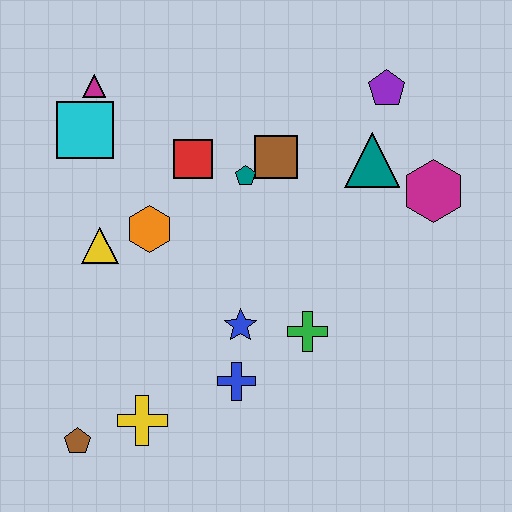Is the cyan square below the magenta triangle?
Yes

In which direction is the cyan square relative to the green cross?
The cyan square is to the left of the green cross.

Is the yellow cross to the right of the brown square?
No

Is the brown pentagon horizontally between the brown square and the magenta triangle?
No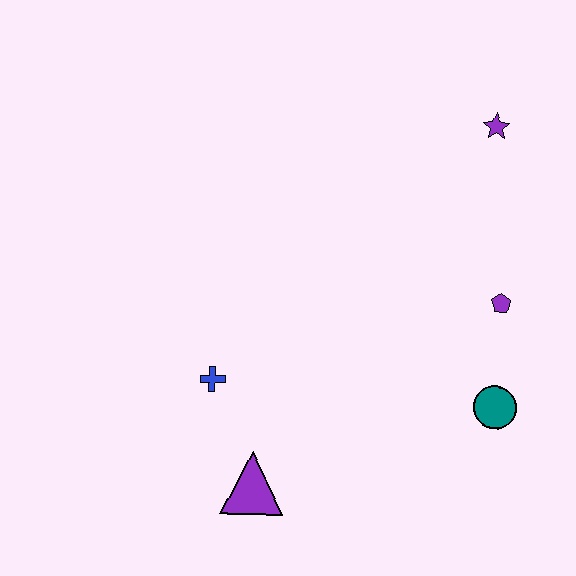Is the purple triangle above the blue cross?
No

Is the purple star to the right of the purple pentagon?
No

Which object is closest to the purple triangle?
The blue cross is closest to the purple triangle.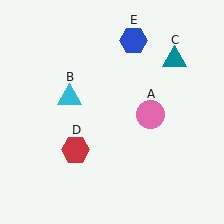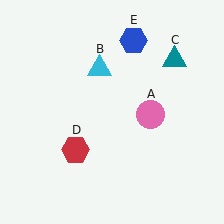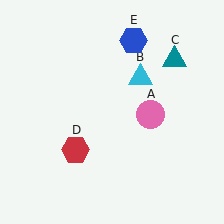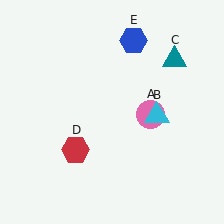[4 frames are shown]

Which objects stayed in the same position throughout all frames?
Pink circle (object A) and teal triangle (object C) and red hexagon (object D) and blue hexagon (object E) remained stationary.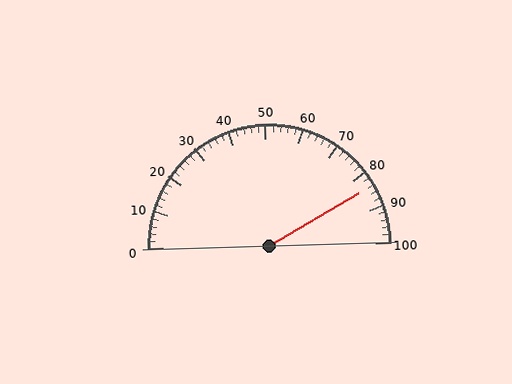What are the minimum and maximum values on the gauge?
The gauge ranges from 0 to 100.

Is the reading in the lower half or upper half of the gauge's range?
The reading is in the upper half of the range (0 to 100).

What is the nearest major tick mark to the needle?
The nearest major tick mark is 80.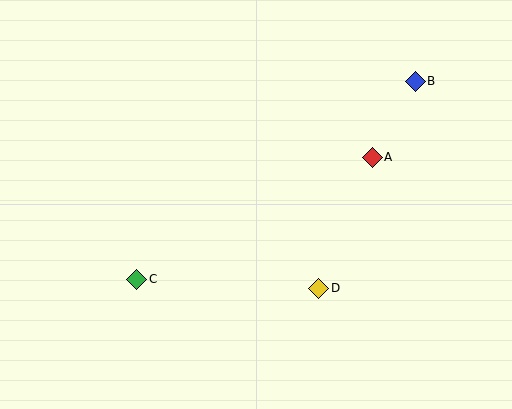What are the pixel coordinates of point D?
Point D is at (319, 288).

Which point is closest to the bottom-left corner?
Point C is closest to the bottom-left corner.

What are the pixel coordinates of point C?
Point C is at (137, 279).